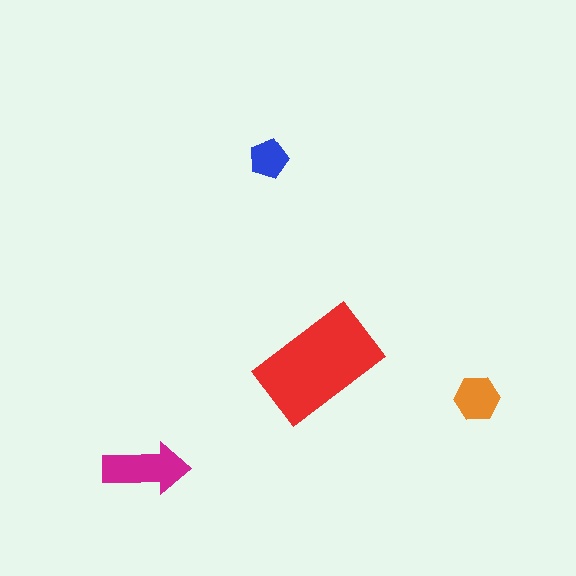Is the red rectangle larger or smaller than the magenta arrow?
Larger.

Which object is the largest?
The red rectangle.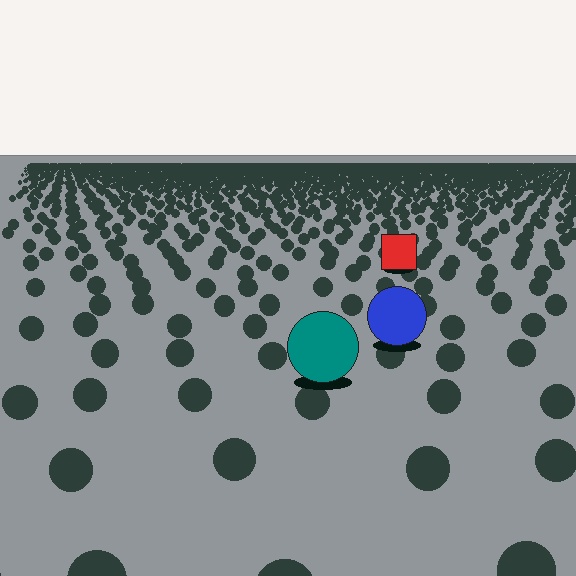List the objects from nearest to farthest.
From nearest to farthest: the teal circle, the blue circle, the red square.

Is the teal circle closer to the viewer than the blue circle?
Yes. The teal circle is closer — you can tell from the texture gradient: the ground texture is coarser near it.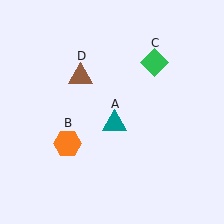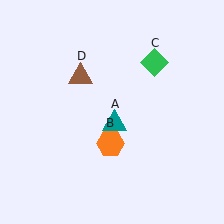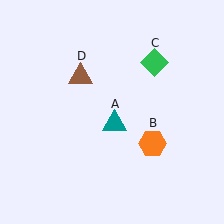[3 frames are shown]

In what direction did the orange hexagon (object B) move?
The orange hexagon (object B) moved right.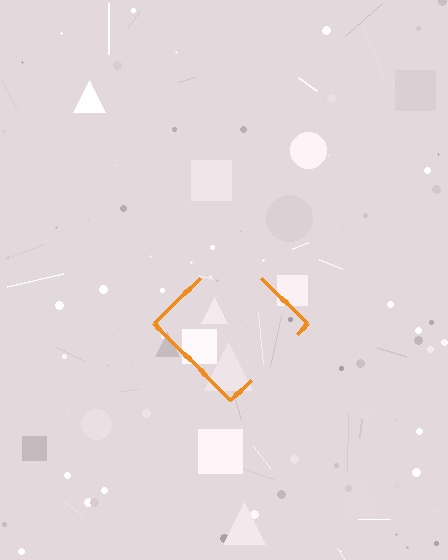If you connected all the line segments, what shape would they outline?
They would outline a diamond.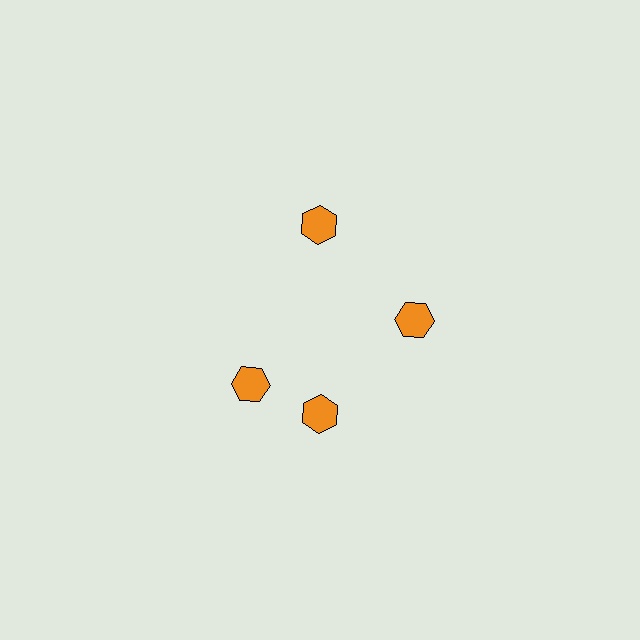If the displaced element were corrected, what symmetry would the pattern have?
It would have 4-fold rotational symmetry — the pattern would map onto itself every 90 degrees.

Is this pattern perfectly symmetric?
No. The 4 orange hexagons are arranged in a ring, but one element near the 9 o'clock position is rotated out of alignment along the ring, breaking the 4-fold rotational symmetry.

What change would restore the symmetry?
The symmetry would be restored by rotating it back into even spacing with its neighbors so that all 4 hexagons sit at equal angles and equal distance from the center.